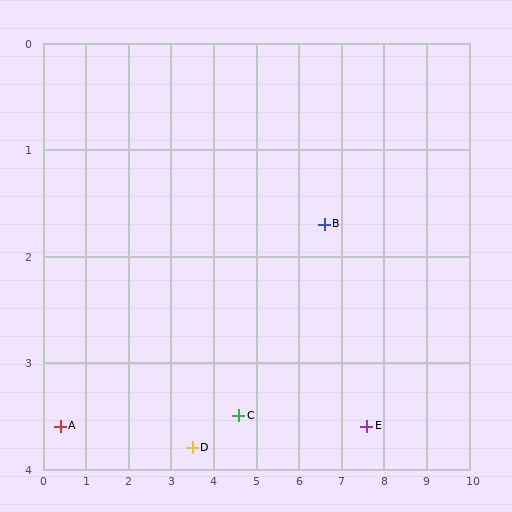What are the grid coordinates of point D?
Point D is at approximately (3.5, 3.8).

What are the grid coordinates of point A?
Point A is at approximately (0.4, 3.6).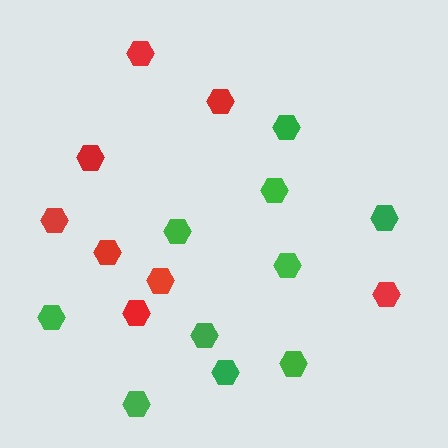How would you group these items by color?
There are 2 groups: one group of green hexagons (10) and one group of red hexagons (8).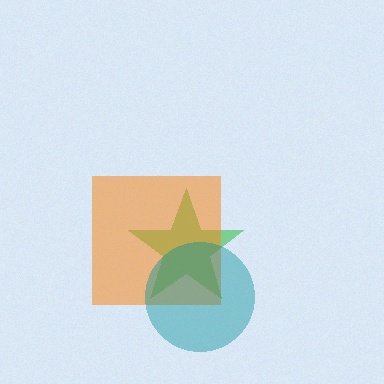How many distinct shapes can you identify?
There are 3 distinct shapes: a green star, an orange square, a teal circle.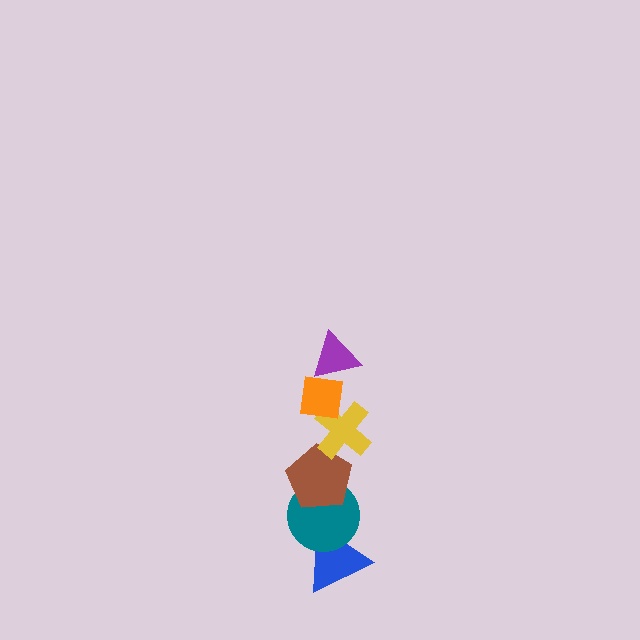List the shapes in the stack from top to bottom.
From top to bottom: the purple triangle, the orange square, the yellow cross, the brown pentagon, the teal circle, the blue triangle.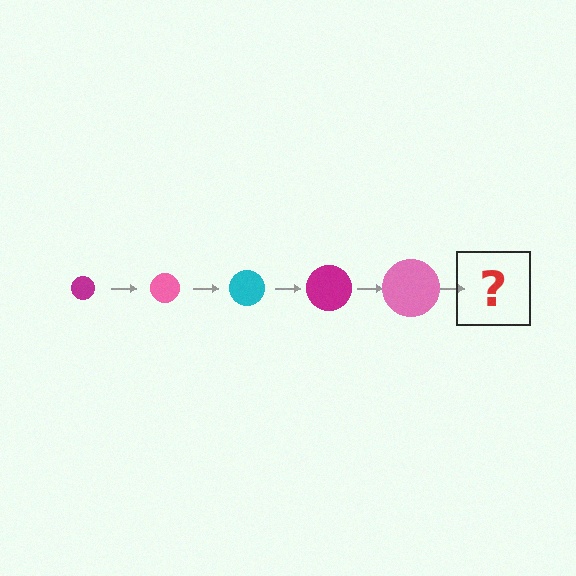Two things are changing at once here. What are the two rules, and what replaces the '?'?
The two rules are that the circle grows larger each step and the color cycles through magenta, pink, and cyan. The '?' should be a cyan circle, larger than the previous one.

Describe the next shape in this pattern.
It should be a cyan circle, larger than the previous one.